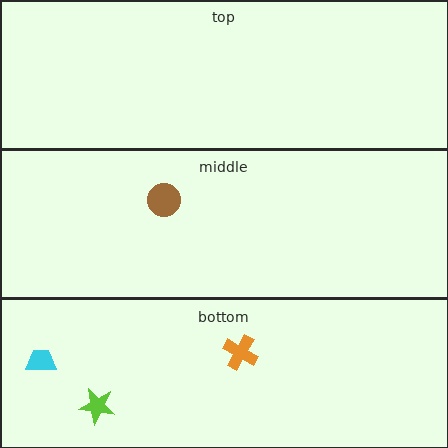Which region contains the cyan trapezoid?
The bottom region.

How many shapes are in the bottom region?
3.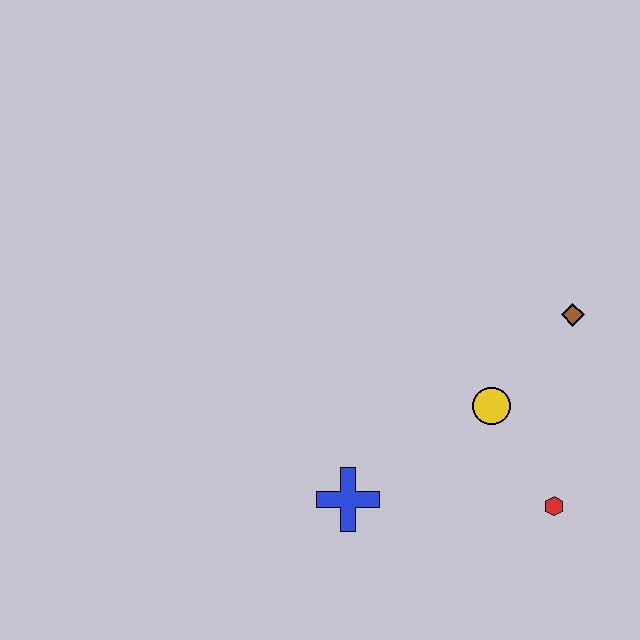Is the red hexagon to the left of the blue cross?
No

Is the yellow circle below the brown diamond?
Yes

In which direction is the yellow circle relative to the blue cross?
The yellow circle is to the right of the blue cross.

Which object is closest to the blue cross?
The yellow circle is closest to the blue cross.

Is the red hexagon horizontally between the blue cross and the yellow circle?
No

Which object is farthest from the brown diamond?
The blue cross is farthest from the brown diamond.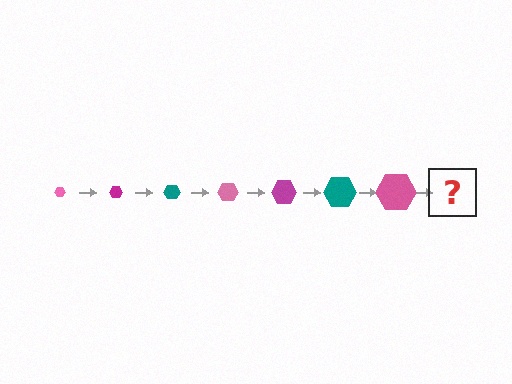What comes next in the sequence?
The next element should be a magenta hexagon, larger than the previous one.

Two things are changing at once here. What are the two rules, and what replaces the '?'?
The two rules are that the hexagon grows larger each step and the color cycles through pink, magenta, and teal. The '?' should be a magenta hexagon, larger than the previous one.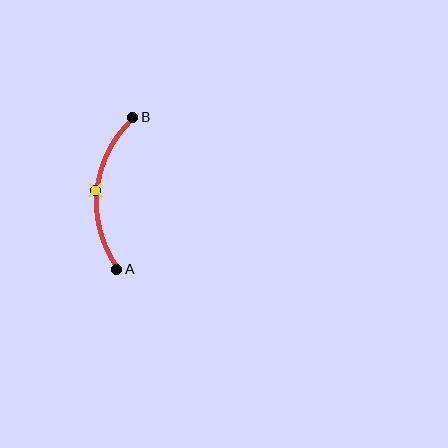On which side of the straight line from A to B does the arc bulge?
The arc bulges to the left of the straight line connecting A and B.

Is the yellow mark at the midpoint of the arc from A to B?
Yes. The yellow mark lies on the arc at equal arc-length from both A and B — it is the arc midpoint.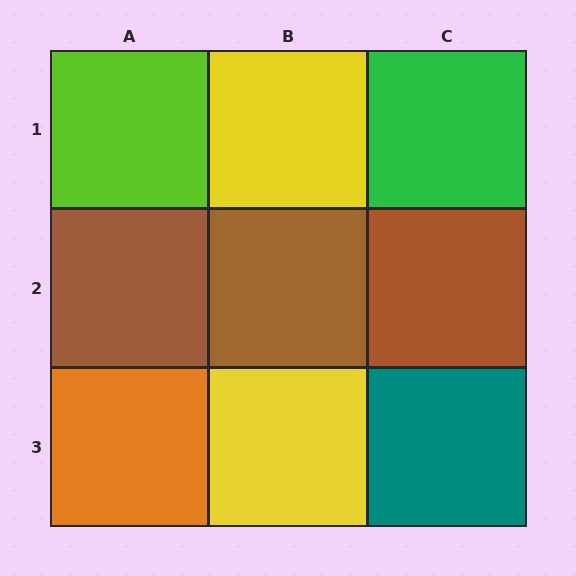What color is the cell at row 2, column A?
Brown.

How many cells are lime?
1 cell is lime.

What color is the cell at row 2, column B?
Brown.